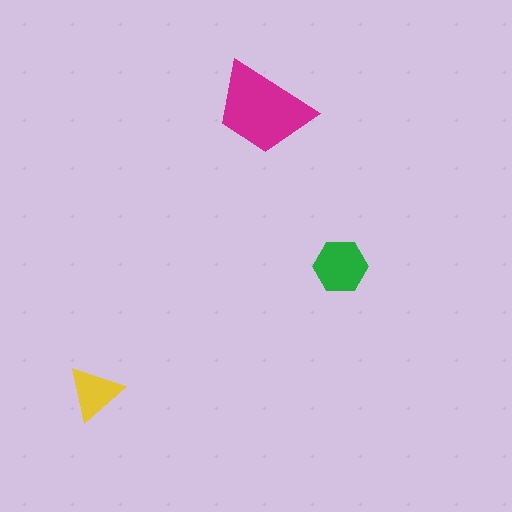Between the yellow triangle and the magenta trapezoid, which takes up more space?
The magenta trapezoid.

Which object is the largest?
The magenta trapezoid.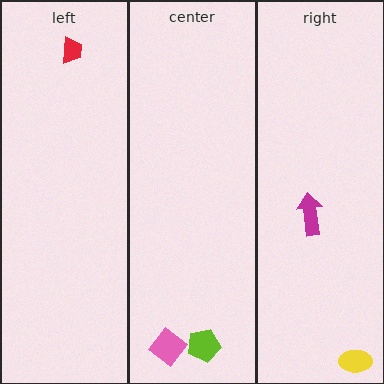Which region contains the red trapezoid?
The left region.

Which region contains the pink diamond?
The center region.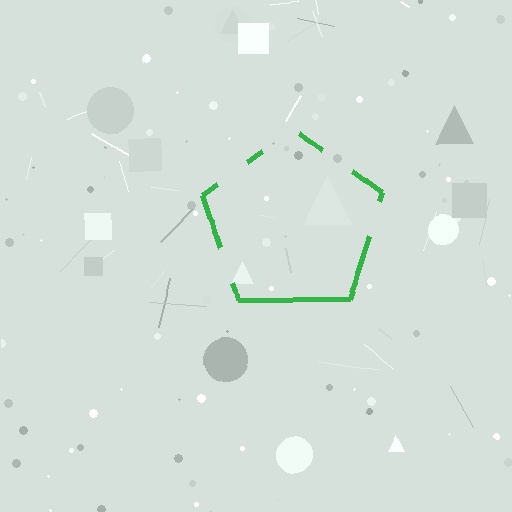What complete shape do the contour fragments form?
The contour fragments form a pentagon.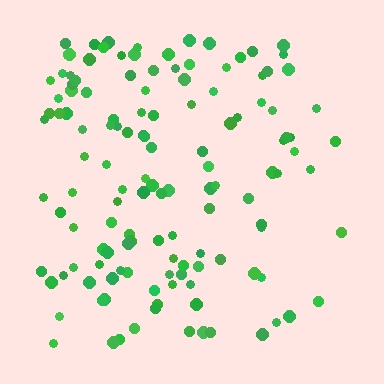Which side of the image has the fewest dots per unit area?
The right.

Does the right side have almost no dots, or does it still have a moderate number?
Still a moderate number, just noticeably fewer than the left.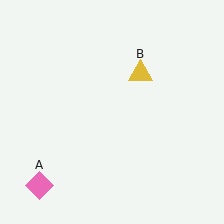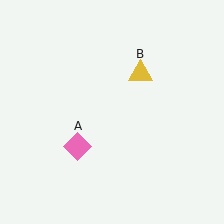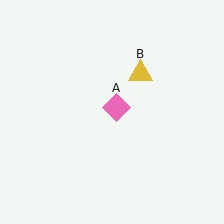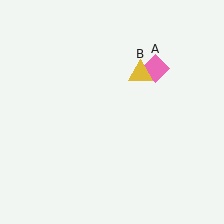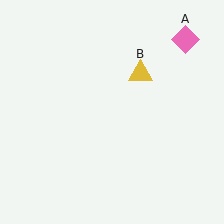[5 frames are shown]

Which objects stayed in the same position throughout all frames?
Yellow triangle (object B) remained stationary.